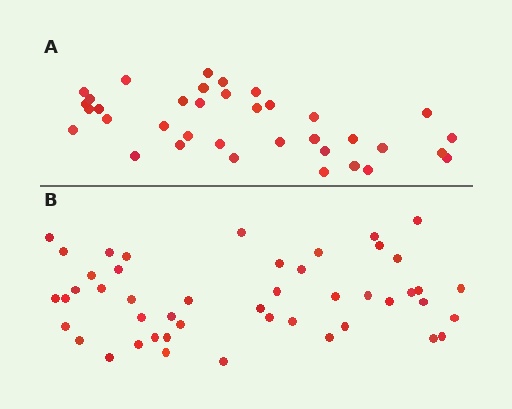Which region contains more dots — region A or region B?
Region B (the bottom region) has more dots.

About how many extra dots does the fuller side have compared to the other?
Region B has roughly 12 or so more dots than region A.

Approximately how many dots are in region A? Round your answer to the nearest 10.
About 40 dots. (The exact count is 36, which rounds to 40.)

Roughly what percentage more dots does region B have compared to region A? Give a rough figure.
About 30% more.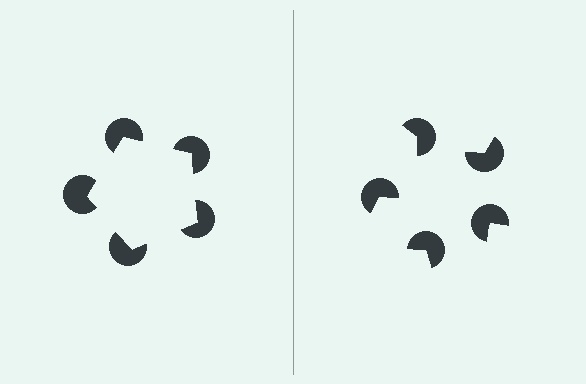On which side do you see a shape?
An illusory pentagon appears on the left side. On the right side the wedge cuts are rotated, so no coherent shape forms.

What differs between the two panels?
The pac-man discs are positioned identically on both sides; only the wedge orientations differ. On the left they align to a pentagon; on the right they are misaligned.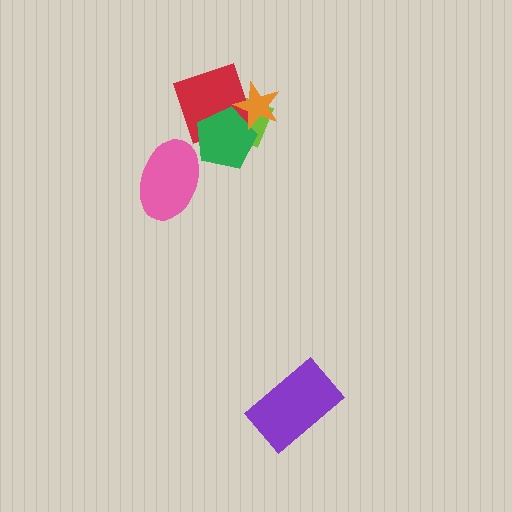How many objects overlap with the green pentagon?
3 objects overlap with the green pentagon.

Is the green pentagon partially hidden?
Yes, it is partially covered by another shape.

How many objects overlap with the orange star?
3 objects overlap with the orange star.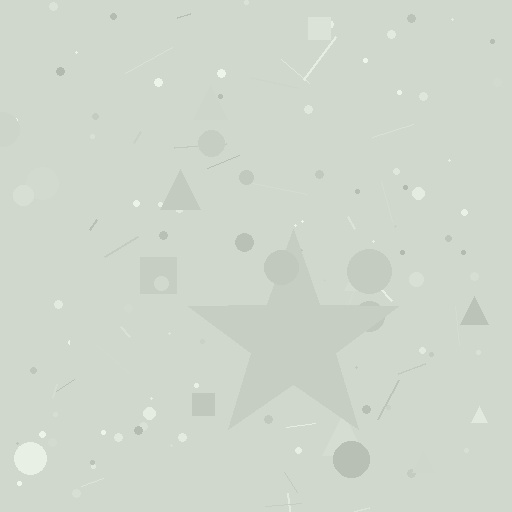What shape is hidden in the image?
A star is hidden in the image.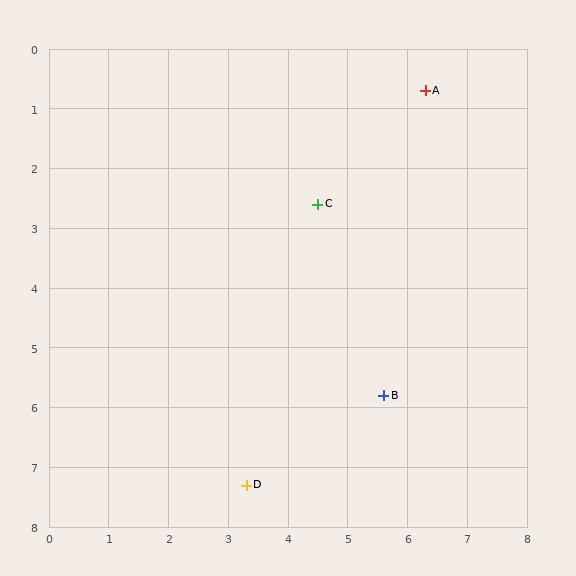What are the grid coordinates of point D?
Point D is at approximately (3.3, 7.3).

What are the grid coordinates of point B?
Point B is at approximately (5.6, 5.8).